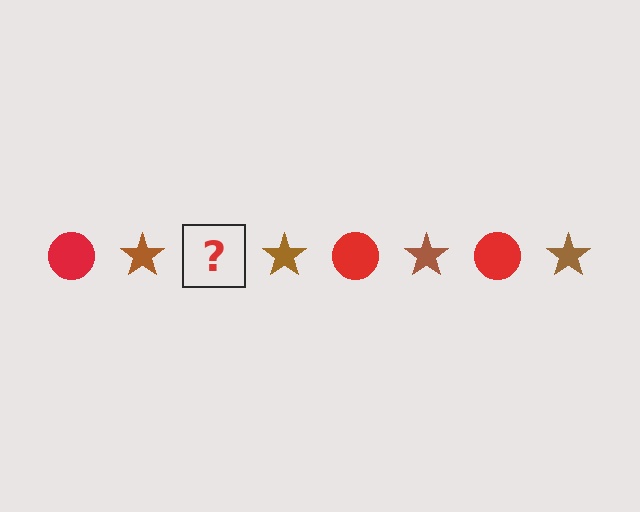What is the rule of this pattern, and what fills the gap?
The rule is that the pattern alternates between red circle and brown star. The gap should be filled with a red circle.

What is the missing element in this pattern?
The missing element is a red circle.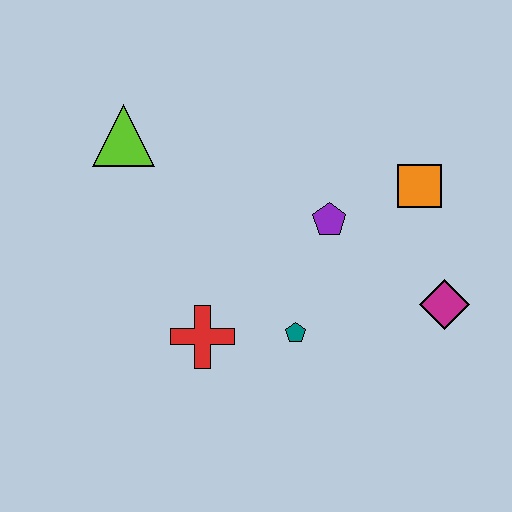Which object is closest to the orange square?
The purple pentagon is closest to the orange square.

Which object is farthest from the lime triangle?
The magenta diamond is farthest from the lime triangle.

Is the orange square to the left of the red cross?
No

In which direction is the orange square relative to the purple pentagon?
The orange square is to the right of the purple pentagon.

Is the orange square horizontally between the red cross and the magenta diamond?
Yes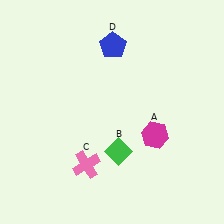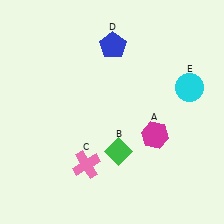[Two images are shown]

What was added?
A cyan circle (E) was added in Image 2.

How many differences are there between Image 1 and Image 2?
There is 1 difference between the two images.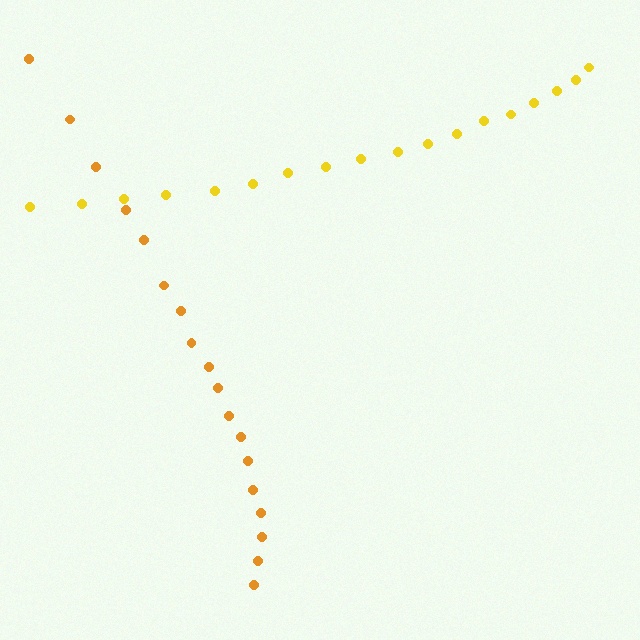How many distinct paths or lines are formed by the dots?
There are 2 distinct paths.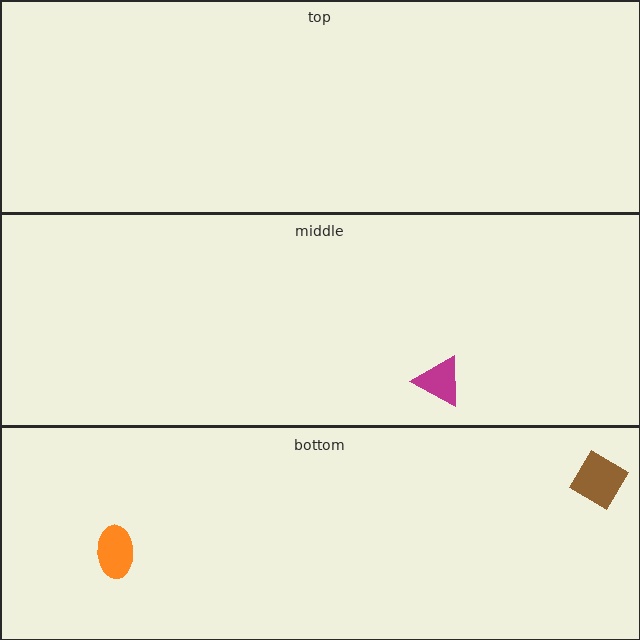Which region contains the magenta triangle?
The middle region.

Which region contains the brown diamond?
The bottom region.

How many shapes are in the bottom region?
2.